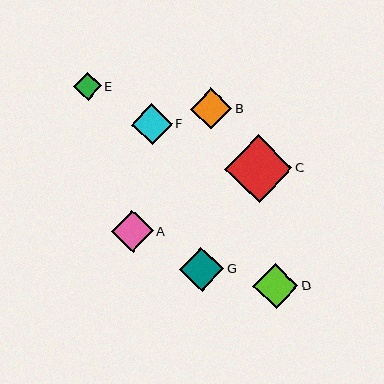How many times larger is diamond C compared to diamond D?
Diamond C is approximately 1.5 times the size of diamond D.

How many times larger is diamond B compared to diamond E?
Diamond B is approximately 1.5 times the size of diamond E.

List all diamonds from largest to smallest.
From largest to smallest: C, D, G, A, B, F, E.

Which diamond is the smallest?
Diamond E is the smallest with a size of approximately 28 pixels.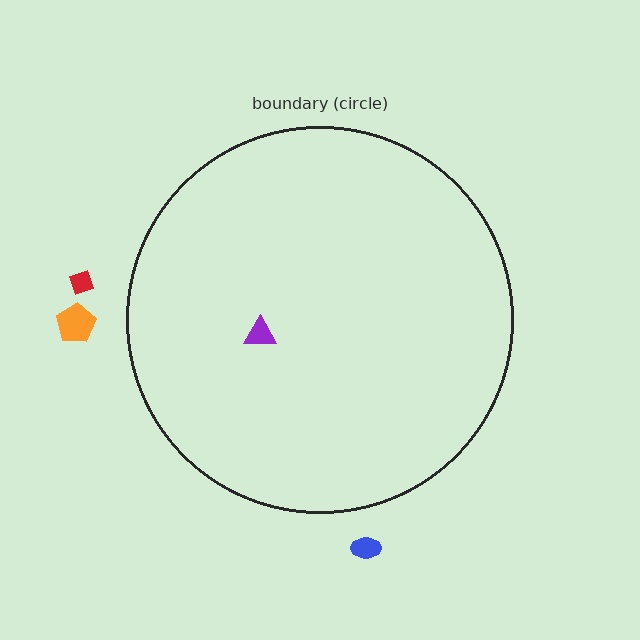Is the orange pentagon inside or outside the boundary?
Outside.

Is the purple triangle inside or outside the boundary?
Inside.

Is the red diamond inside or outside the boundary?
Outside.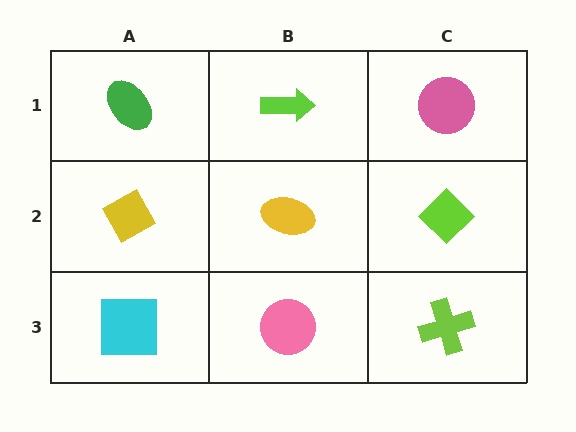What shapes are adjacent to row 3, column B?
A yellow ellipse (row 2, column B), a cyan square (row 3, column A), a lime cross (row 3, column C).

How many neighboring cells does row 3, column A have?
2.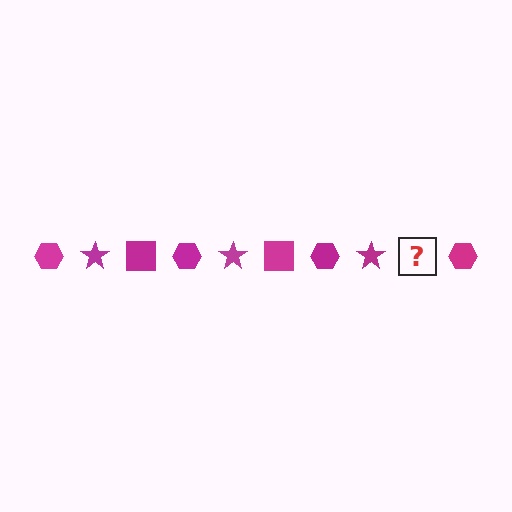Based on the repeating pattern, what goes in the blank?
The blank should be a magenta square.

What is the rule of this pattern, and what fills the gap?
The rule is that the pattern cycles through hexagon, star, square shapes in magenta. The gap should be filled with a magenta square.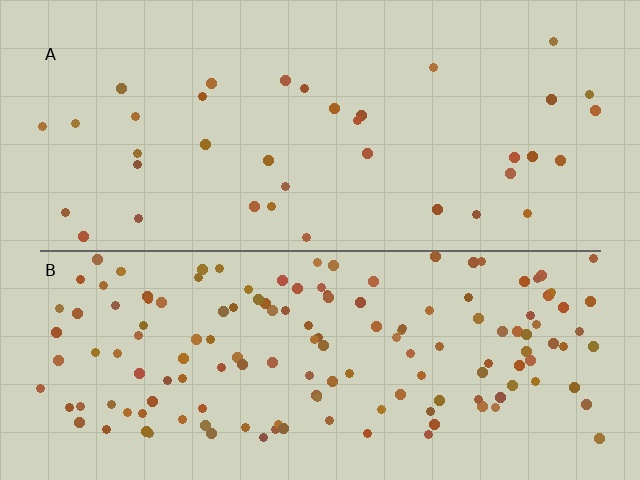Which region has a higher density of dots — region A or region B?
B (the bottom).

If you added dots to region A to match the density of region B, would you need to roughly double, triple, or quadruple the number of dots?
Approximately quadruple.